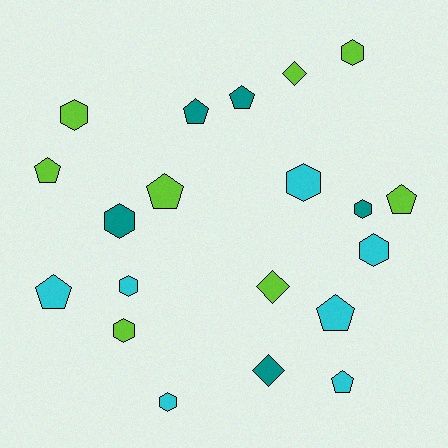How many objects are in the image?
There are 20 objects.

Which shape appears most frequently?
Hexagon, with 9 objects.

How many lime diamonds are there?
There are 2 lime diamonds.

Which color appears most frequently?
Lime, with 8 objects.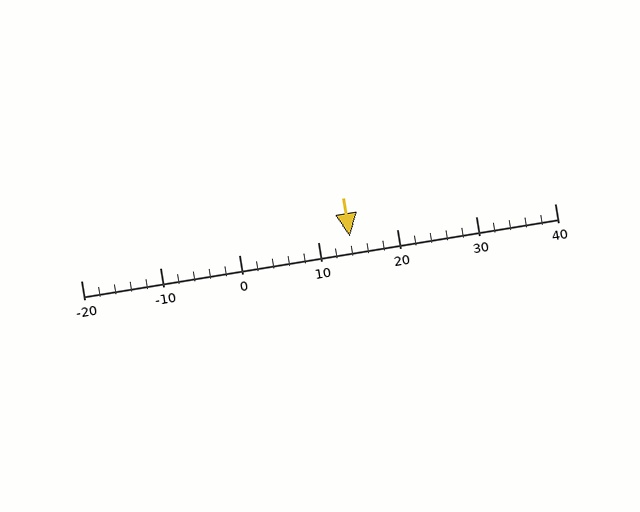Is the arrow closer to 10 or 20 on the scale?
The arrow is closer to 10.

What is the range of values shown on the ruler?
The ruler shows values from -20 to 40.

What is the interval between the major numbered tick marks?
The major tick marks are spaced 10 units apart.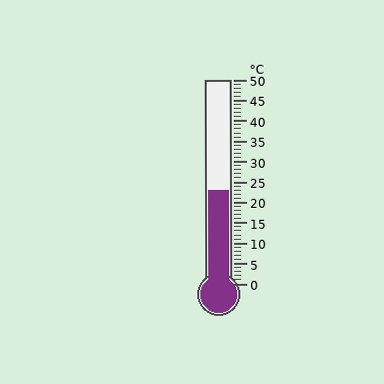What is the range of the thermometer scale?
The thermometer scale ranges from 0°C to 50°C.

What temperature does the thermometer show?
The thermometer shows approximately 23°C.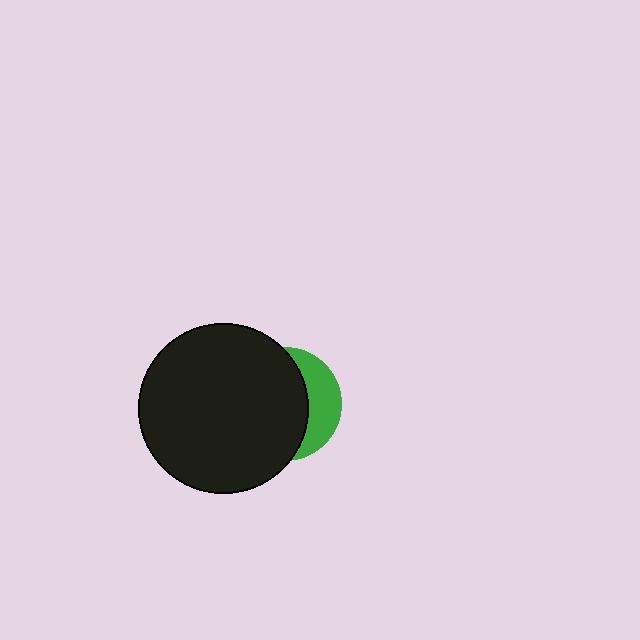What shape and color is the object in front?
The object in front is a black circle.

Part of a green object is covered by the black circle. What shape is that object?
It is a circle.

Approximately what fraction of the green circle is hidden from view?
Roughly 69% of the green circle is hidden behind the black circle.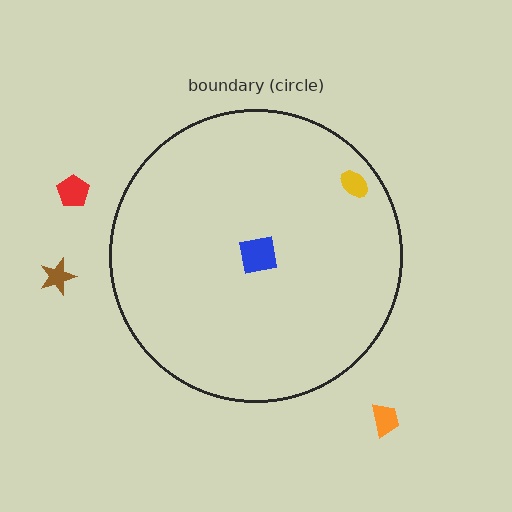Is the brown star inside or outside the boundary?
Outside.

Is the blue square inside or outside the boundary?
Inside.